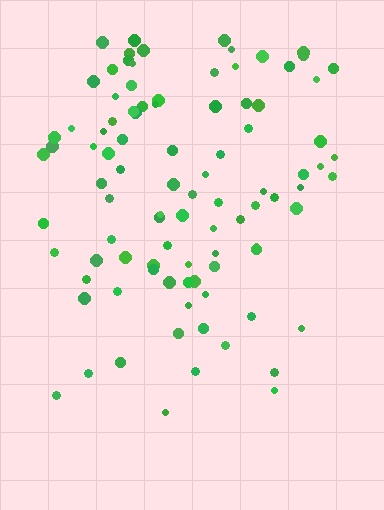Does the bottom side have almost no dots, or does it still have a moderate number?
Still a moderate number, just noticeably fewer than the top.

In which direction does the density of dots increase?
From bottom to top, with the top side densest.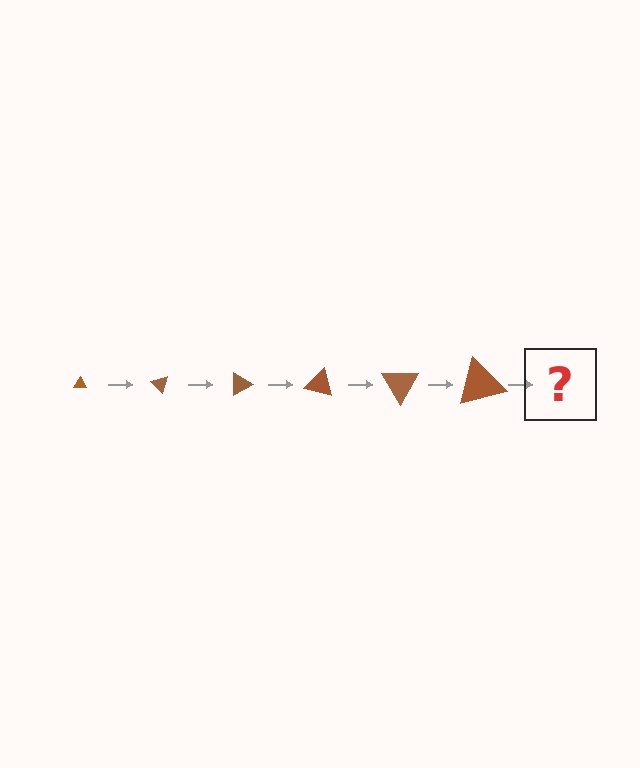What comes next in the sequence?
The next element should be a triangle, larger than the previous one and rotated 270 degrees from the start.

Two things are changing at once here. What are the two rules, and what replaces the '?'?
The two rules are that the triangle grows larger each step and it rotates 45 degrees each step. The '?' should be a triangle, larger than the previous one and rotated 270 degrees from the start.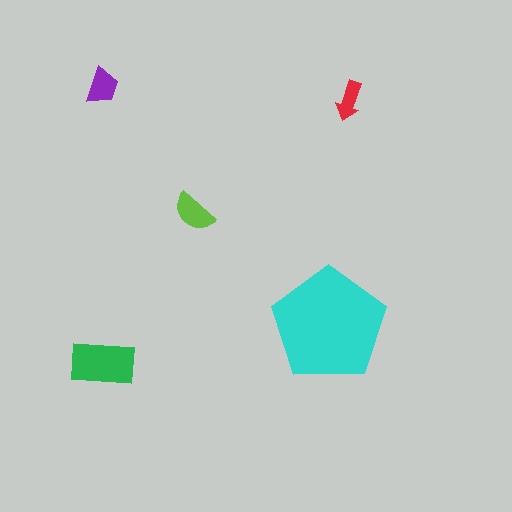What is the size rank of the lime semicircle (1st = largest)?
3rd.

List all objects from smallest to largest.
The red arrow, the purple trapezoid, the lime semicircle, the green rectangle, the cyan pentagon.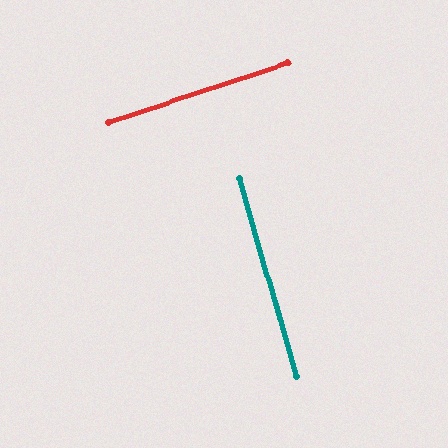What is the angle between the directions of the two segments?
Approximately 88 degrees.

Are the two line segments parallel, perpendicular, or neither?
Perpendicular — they meet at approximately 88°.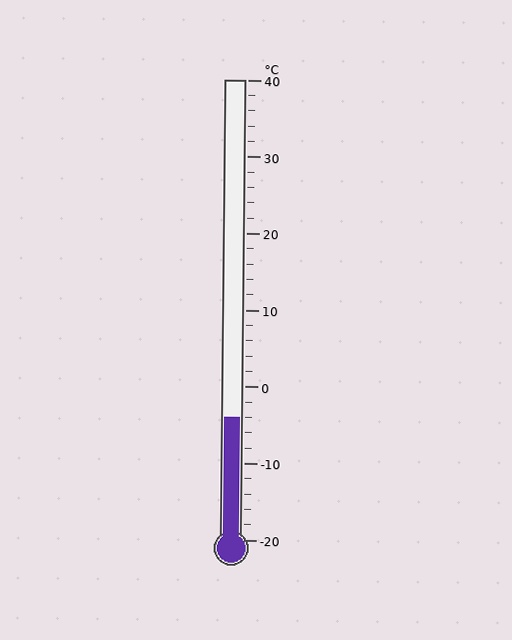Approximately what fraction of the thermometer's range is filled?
The thermometer is filled to approximately 25% of its range.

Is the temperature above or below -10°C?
The temperature is above -10°C.